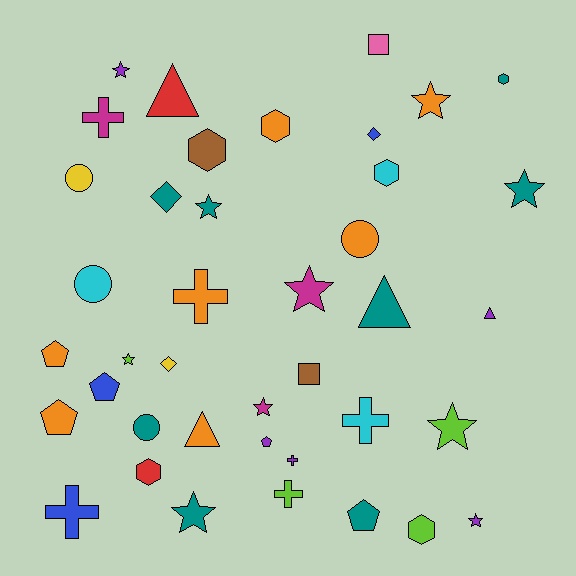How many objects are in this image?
There are 40 objects.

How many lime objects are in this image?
There are 4 lime objects.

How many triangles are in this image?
There are 4 triangles.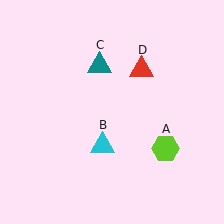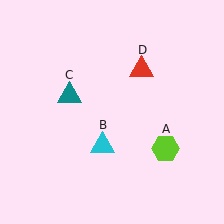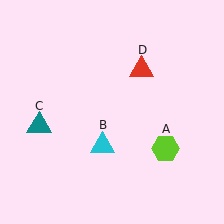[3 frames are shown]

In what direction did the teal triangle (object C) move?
The teal triangle (object C) moved down and to the left.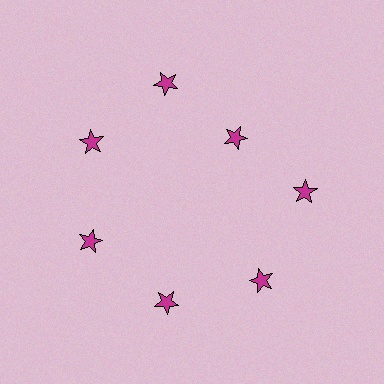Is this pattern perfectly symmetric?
No. The 7 magenta stars are arranged in a ring, but one element near the 1 o'clock position is pulled inward toward the center, breaking the 7-fold rotational symmetry.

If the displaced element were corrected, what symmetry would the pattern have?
It would have 7-fold rotational symmetry — the pattern would map onto itself every 51 degrees.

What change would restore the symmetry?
The symmetry would be restored by moving it outward, back onto the ring so that all 7 stars sit at equal angles and equal distance from the center.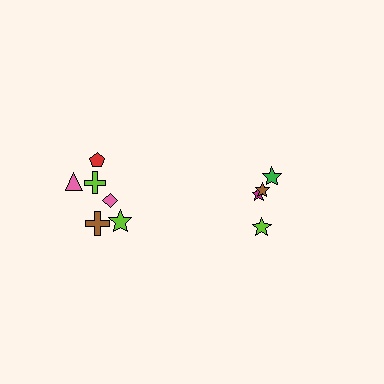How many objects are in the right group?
There are 4 objects.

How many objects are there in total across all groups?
There are 10 objects.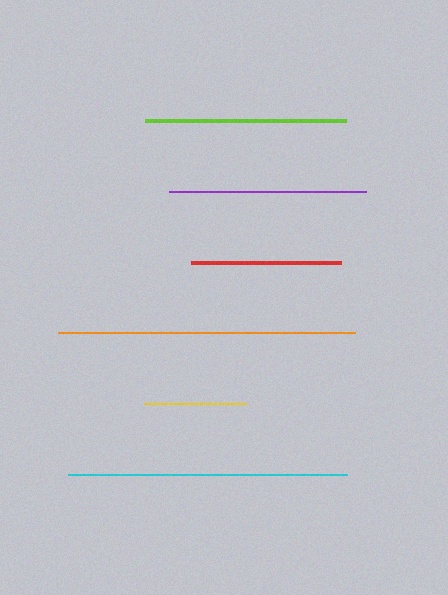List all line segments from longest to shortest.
From longest to shortest: orange, cyan, lime, purple, red, yellow.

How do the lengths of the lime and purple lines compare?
The lime and purple lines are approximately the same length.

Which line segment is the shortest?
The yellow line is the shortest at approximately 101 pixels.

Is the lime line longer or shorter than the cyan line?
The cyan line is longer than the lime line.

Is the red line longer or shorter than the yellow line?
The red line is longer than the yellow line.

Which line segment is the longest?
The orange line is the longest at approximately 297 pixels.